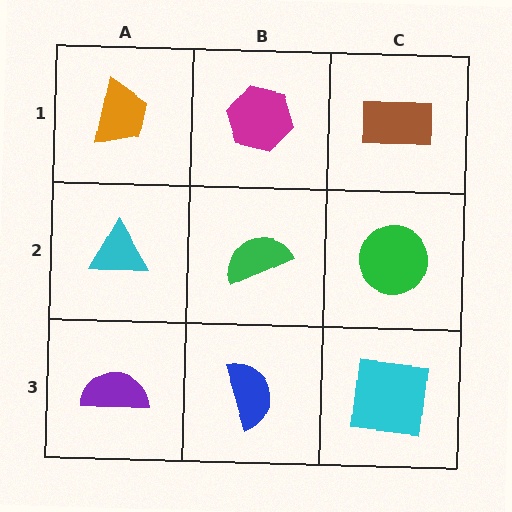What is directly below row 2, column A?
A purple semicircle.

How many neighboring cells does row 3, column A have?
2.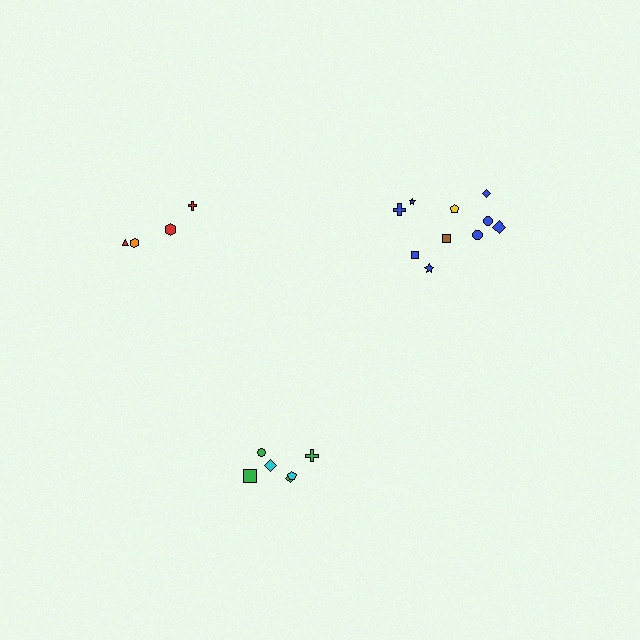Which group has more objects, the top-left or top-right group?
The top-right group.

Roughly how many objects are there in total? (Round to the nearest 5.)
Roughly 20 objects in total.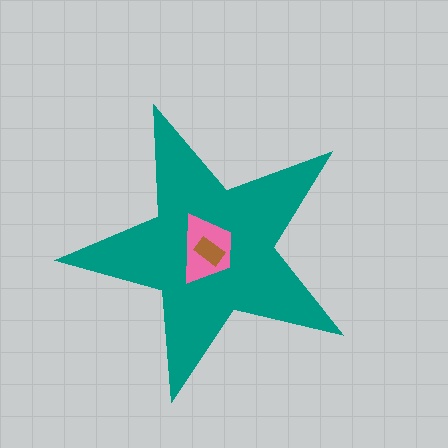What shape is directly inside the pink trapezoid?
The brown rectangle.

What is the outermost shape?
The teal star.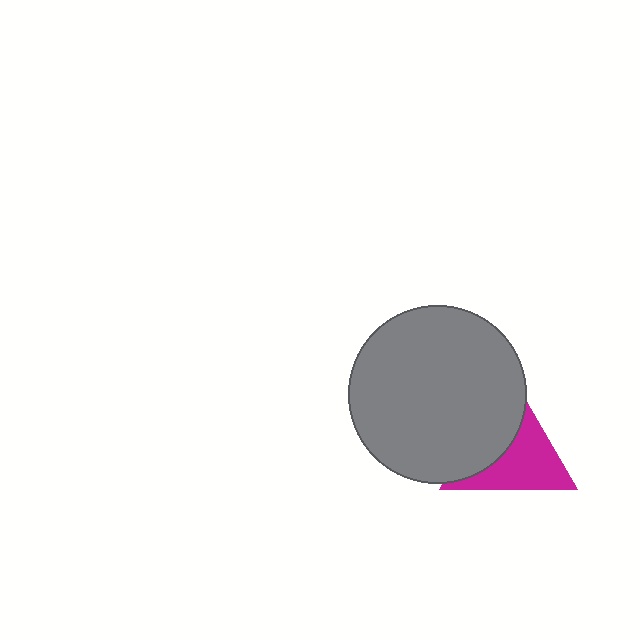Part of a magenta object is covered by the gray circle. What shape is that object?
It is a triangle.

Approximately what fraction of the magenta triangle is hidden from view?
Roughly 46% of the magenta triangle is hidden behind the gray circle.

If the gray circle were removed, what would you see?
You would see the complete magenta triangle.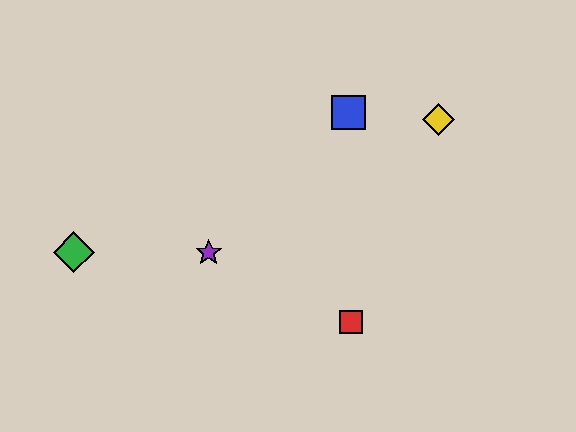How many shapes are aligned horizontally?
2 shapes (the green diamond, the purple star) are aligned horizontally.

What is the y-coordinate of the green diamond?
The green diamond is at y≈252.